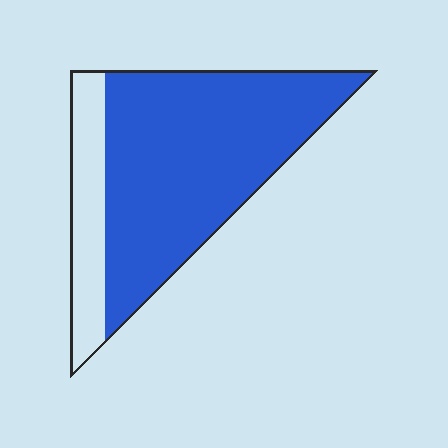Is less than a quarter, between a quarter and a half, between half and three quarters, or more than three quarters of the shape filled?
More than three quarters.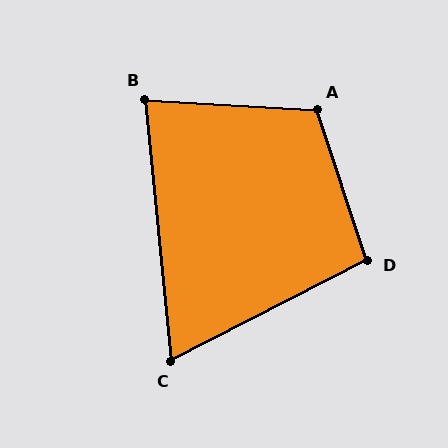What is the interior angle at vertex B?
Approximately 81 degrees (acute).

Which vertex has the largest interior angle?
A, at approximately 112 degrees.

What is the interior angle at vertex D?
Approximately 99 degrees (obtuse).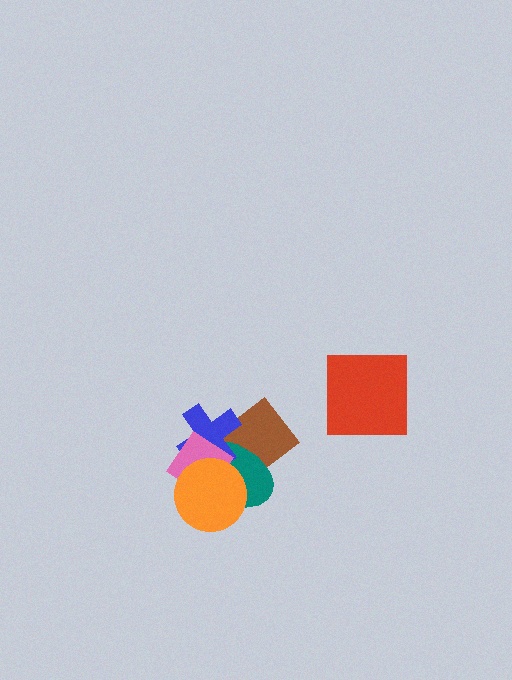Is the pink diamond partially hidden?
Yes, it is partially covered by another shape.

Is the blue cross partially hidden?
Yes, it is partially covered by another shape.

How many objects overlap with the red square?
0 objects overlap with the red square.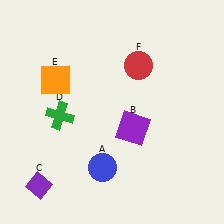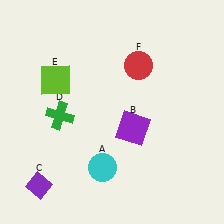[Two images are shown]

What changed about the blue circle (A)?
In Image 1, A is blue. In Image 2, it changed to cyan.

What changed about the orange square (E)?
In Image 1, E is orange. In Image 2, it changed to lime.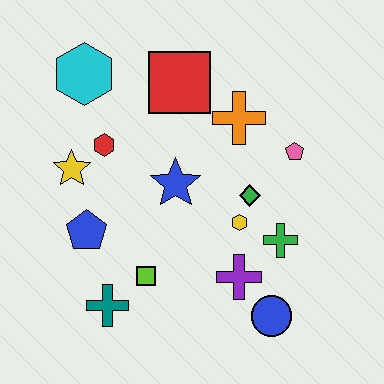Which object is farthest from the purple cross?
The cyan hexagon is farthest from the purple cross.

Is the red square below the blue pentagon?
No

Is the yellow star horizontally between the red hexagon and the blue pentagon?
No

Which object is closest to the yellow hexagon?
The green diamond is closest to the yellow hexagon.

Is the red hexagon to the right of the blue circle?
No